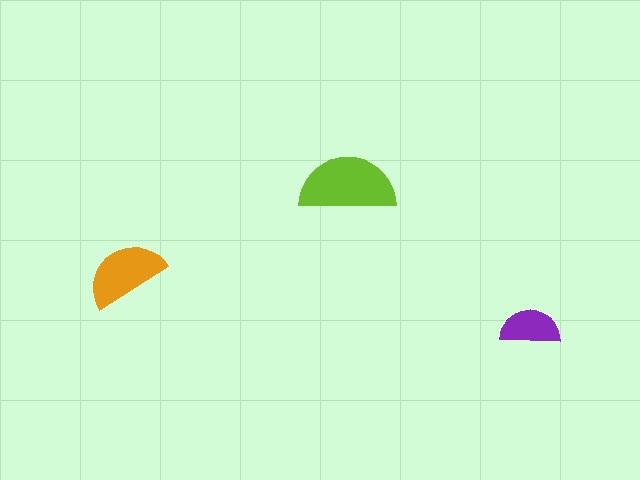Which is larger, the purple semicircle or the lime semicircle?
The lime one.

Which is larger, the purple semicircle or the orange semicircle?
The orange one.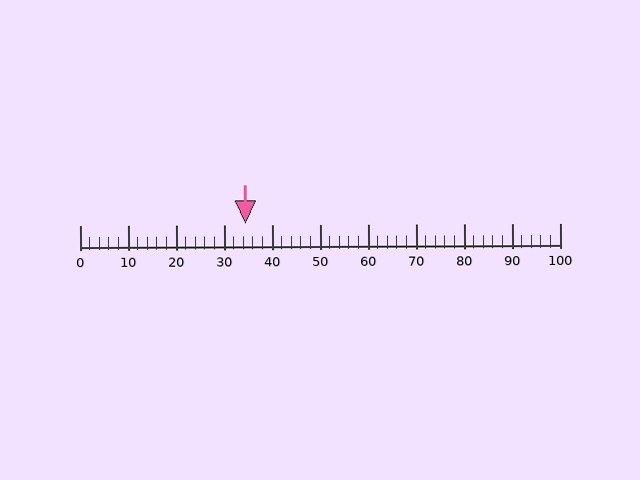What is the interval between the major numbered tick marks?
The major tick marks are spaced 10 units apart.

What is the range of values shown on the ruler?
The ruler shows values from 0 to 100.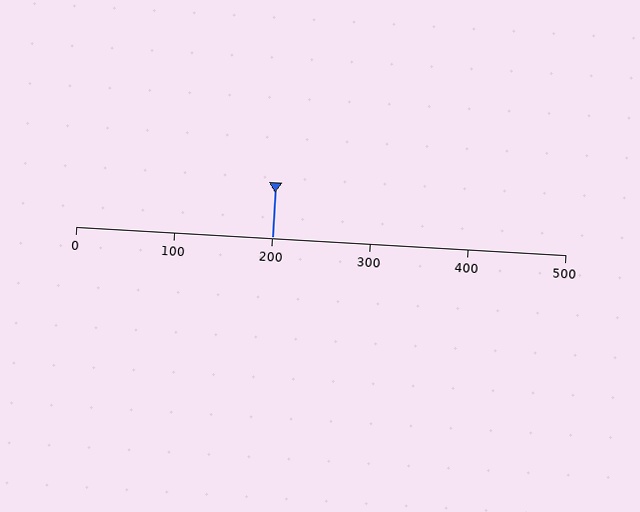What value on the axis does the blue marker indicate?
The marker indicates approximately 200.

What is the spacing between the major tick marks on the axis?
The major ticks are spaced 100 apart.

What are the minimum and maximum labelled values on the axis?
The axis runs from 0 to 500.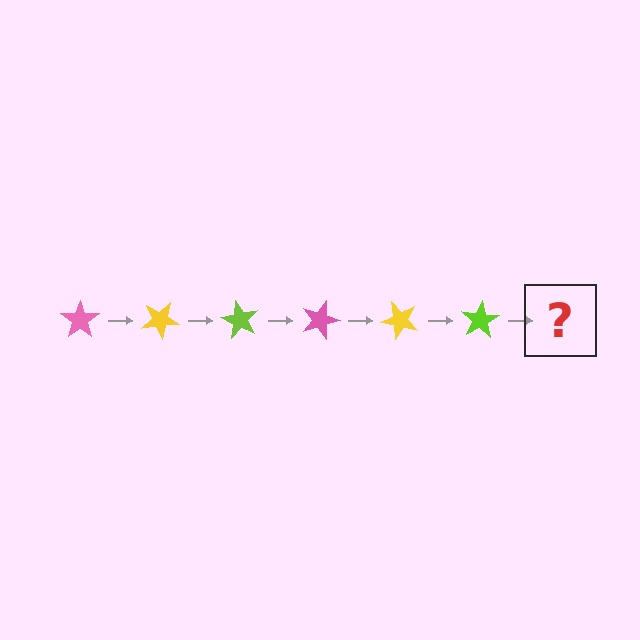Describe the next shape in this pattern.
It should be a pink star, rotated 180 degrees from the start.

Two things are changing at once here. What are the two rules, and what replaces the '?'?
The two rules are that it rotates 30 degrees each step and the color cycles through pink, yellow, and lime. The '?' should be a pink star, rotated 180 degrees from the start.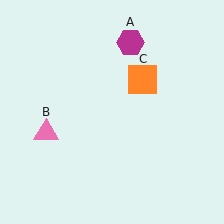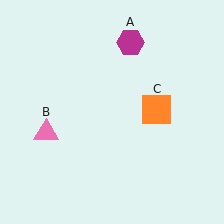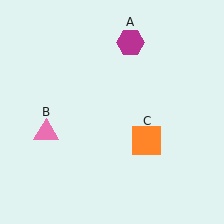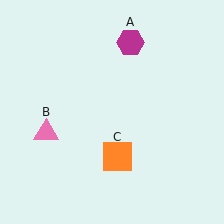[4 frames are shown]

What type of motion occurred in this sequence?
The orange square (object C) rotated clockwise around the center of the scene.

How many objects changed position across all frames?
1 object changed position: orange square (object C).